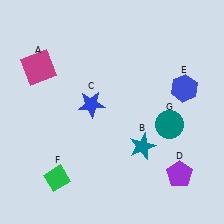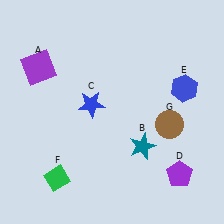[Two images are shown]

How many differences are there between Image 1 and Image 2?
There are 2 differences between the two images.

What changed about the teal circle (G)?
In Image 1, G is teal. In Image 2, it changed to brown.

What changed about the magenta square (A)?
In Image 1, A is magenta. In Image 2, it changed to purple.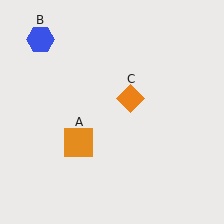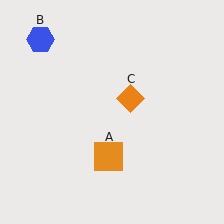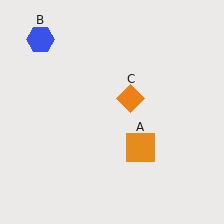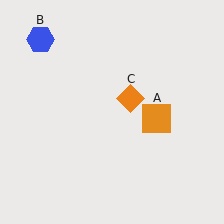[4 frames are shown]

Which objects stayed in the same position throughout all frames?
Blue hexagon (object B) and orange diamond (object C) remained stationary.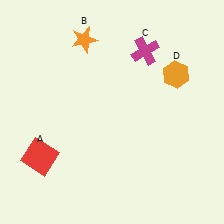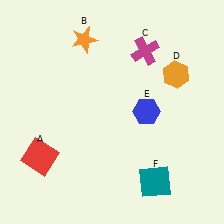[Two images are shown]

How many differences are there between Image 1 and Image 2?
There are 2 differences between the two images.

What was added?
A blue hexagon (E), a teal square (F) were added in Image 2.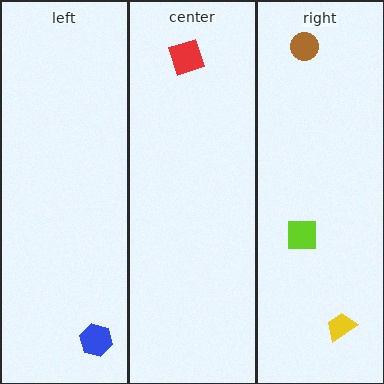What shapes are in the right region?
The lime square, the brown circle, the yellow trapezoid.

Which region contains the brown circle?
The right region.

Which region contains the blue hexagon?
The left region.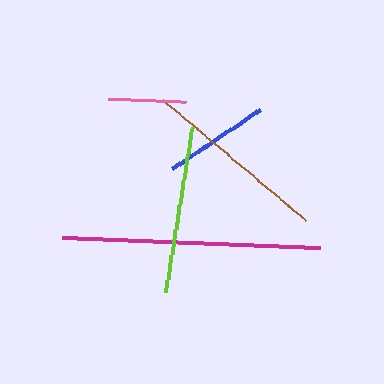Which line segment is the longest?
The magenta line is the longest at approximately 257 pixels.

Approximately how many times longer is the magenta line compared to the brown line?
The magenta line is approximately 1.4 times the length of the brown line.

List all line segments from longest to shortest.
From longest to shortest: magenta, brown, lime, blue, pink.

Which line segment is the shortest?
The pink line is the shortest at approximately 79 pixels.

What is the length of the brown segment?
The brown segment is approximately 187 pixels long.